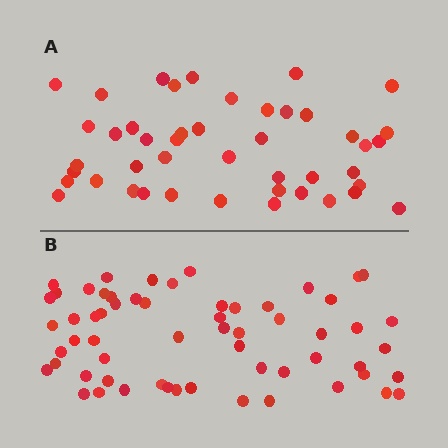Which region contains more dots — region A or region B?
Region B (the bottom region) has more dots.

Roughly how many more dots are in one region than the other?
Region B has approximately 15 more dots than region A.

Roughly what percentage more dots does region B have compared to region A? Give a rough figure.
About 35% more.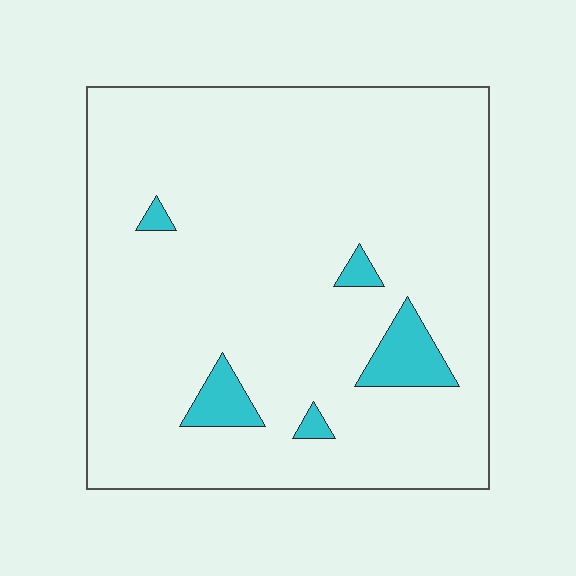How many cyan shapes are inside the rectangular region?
5.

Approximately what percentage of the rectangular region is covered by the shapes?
Approximately 5%.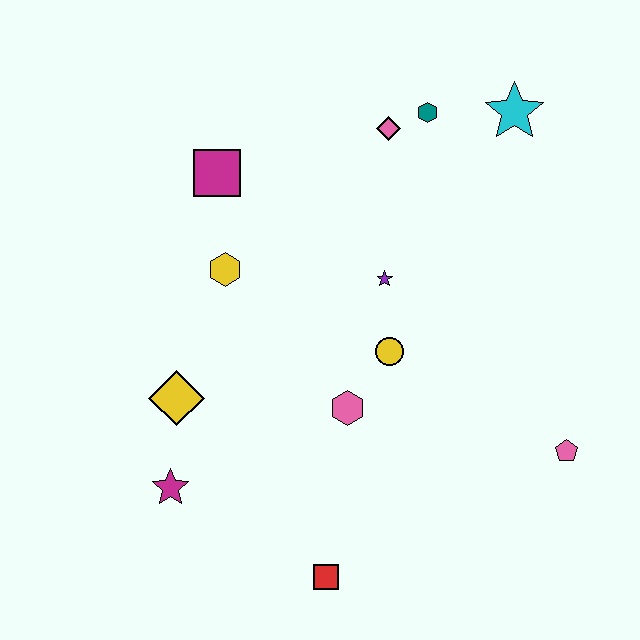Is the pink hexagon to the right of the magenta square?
Yes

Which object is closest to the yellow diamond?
The magenta star is closest to the yellow diamond.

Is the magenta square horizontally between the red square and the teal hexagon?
No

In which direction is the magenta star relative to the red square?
The magenta star is to the left of the red square.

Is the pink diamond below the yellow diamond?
No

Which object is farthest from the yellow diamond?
The cyan star is farthest from the yellow diamond.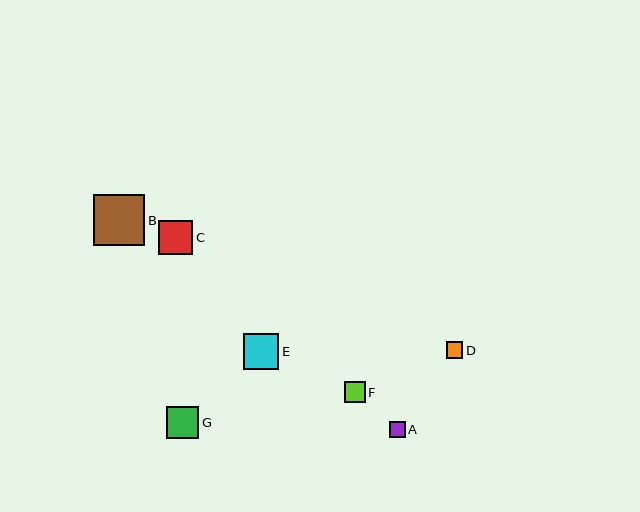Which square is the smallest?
Square A is the smallest with a size of approximately 16 pixels.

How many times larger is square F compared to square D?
Square F is approximately 1.2 times the size of square D.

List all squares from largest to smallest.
From largest to smallest: B, E, C, G, F, D, A.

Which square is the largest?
Square B is the largest with a size of approximately 51 pixels.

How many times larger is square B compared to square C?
Square B is approximately 1.5 times the size of square C.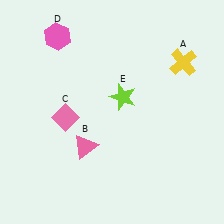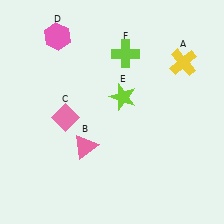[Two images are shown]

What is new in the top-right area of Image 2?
A lime cross (F) was added in the top-right area of Image 2.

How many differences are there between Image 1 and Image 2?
There is 1 difference between the two images.